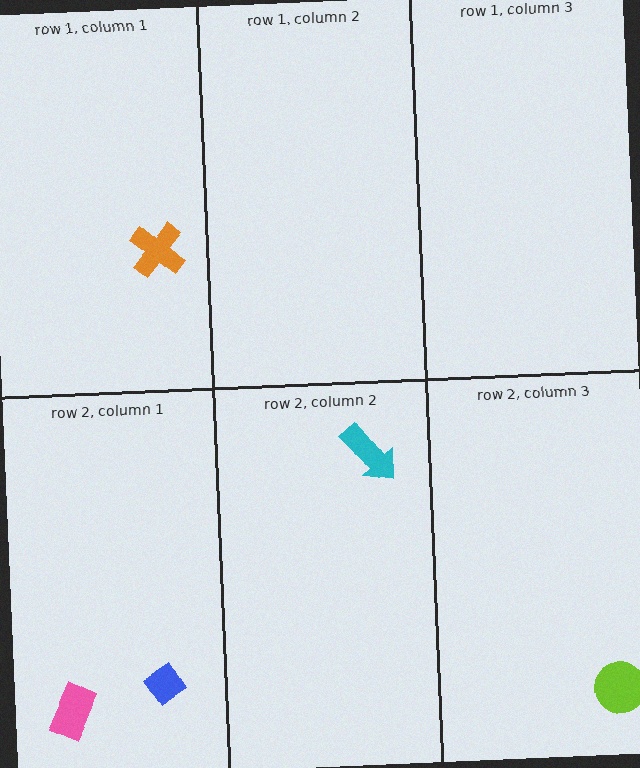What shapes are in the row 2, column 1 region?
The blue diamond, the pink rectangle.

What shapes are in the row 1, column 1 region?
The orange cross.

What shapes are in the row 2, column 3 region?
The lime circle.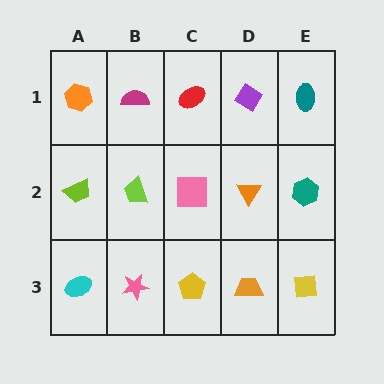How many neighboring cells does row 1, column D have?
3.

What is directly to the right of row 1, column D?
A teal ellipse.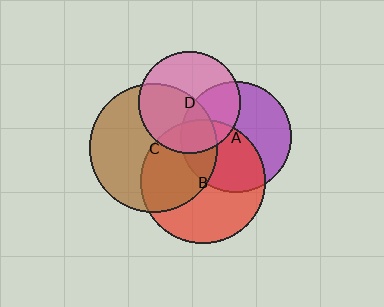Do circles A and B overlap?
Yes.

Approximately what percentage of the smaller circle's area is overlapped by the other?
Approximately 50%.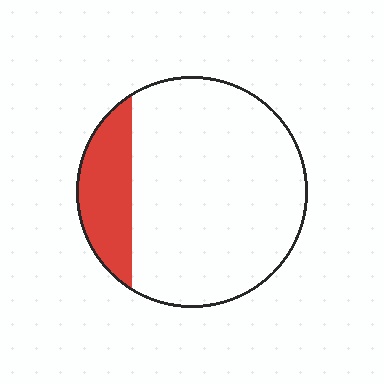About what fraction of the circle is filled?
About one fifth (1/5).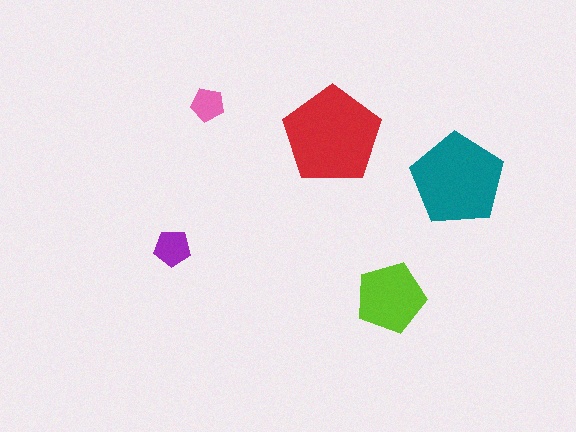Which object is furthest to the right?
The teal pentagon is rightmost.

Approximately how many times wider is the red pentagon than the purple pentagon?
About 2.5 times wider.